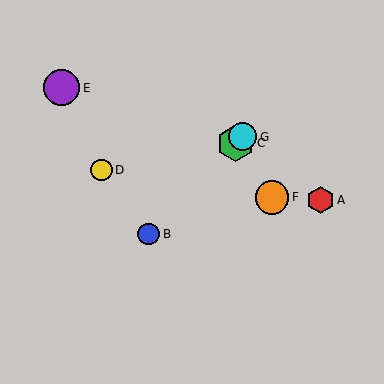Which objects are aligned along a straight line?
Objects B, C, G are aligned along a straight line.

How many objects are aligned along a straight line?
3 objects (B, C, G) are aligned along a straight line.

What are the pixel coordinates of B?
Object B is at (149, 234).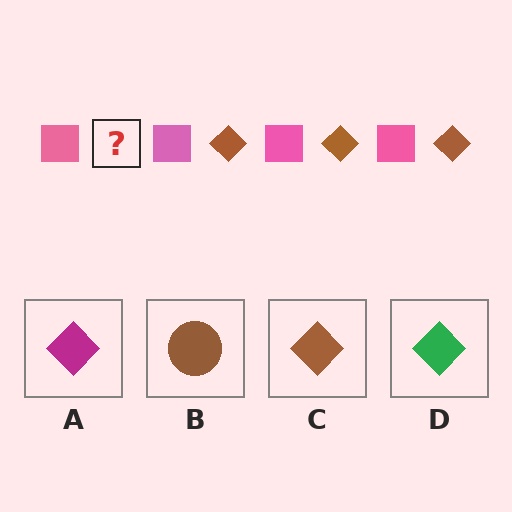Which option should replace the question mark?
Option C.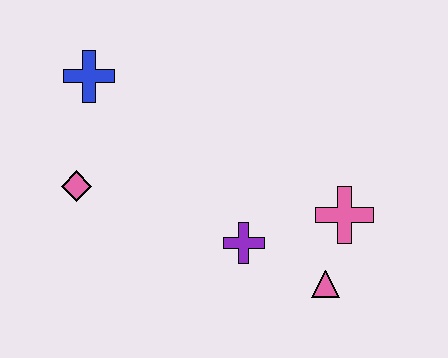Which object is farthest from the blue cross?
The pink triangle is farthest from the blue cross.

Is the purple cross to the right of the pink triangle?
No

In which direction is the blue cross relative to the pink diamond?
The blue cross is above the pink diamond.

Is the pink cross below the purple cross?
No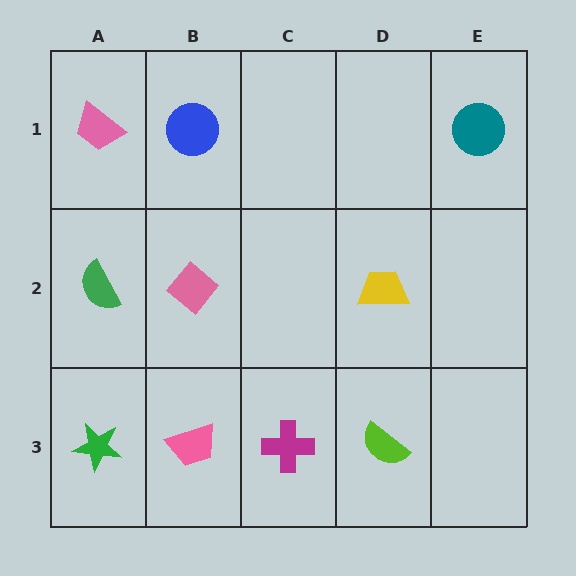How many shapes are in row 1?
3 shapes.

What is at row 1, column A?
A pink trapezoid.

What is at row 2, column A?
A green semicircle.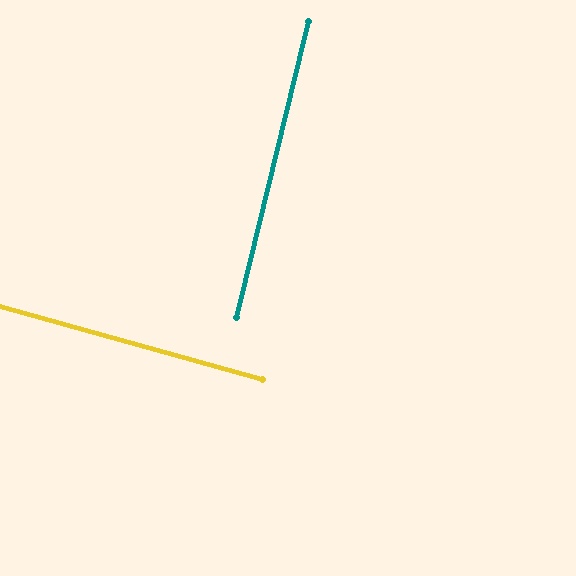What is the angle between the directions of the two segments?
Approximately 88 degrees.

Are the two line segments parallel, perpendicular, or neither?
Perpendicular — they meet at approximately 88°.